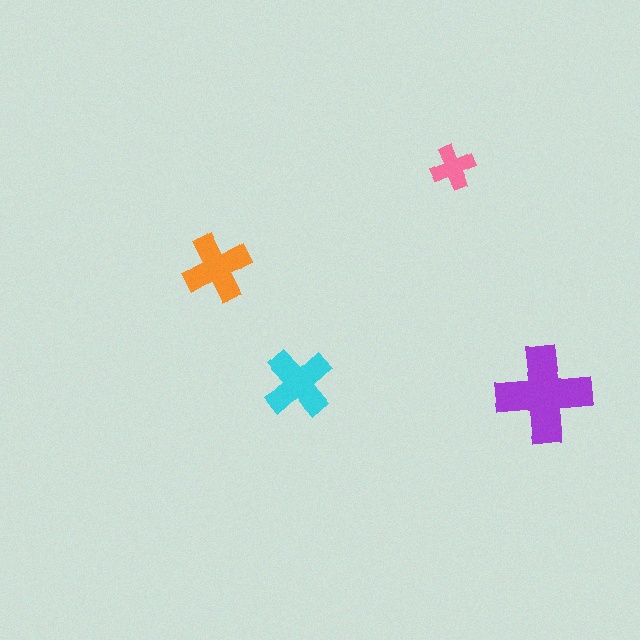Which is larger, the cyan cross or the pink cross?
The cyan one.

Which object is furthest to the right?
The purple cross is rightmost.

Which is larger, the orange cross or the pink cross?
The orange one.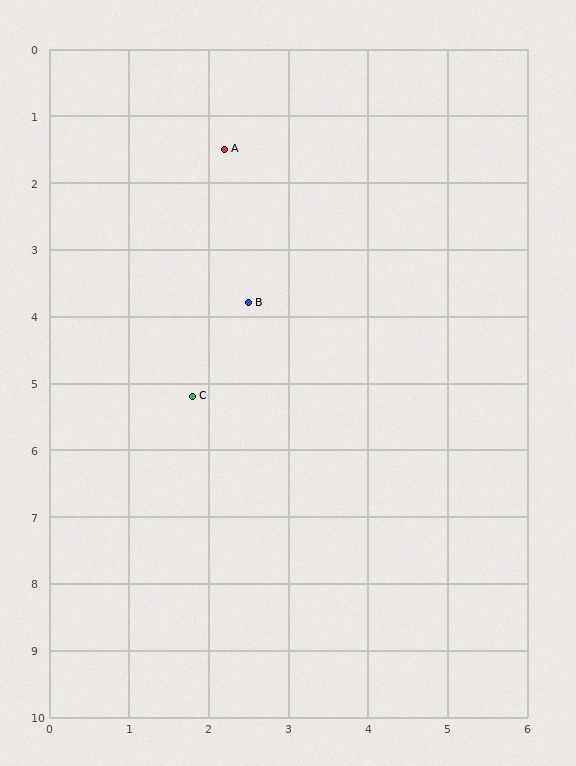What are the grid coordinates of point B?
Point B is at approximately (2.5, 3.8).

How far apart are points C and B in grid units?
Points C and B are about 1.6 grid units apart.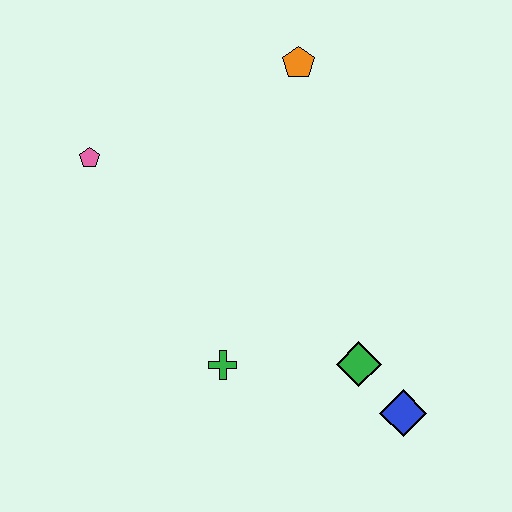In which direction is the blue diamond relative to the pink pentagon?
The blue diamond is to the right of the pink pentagon.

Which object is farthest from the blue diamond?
The pink pentagon is farthest from the blue diamond.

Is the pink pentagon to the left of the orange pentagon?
Yes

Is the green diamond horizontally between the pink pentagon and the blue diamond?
Yes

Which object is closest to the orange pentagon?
The pink pentagon is closest to the orange pentagon.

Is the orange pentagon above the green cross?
Yes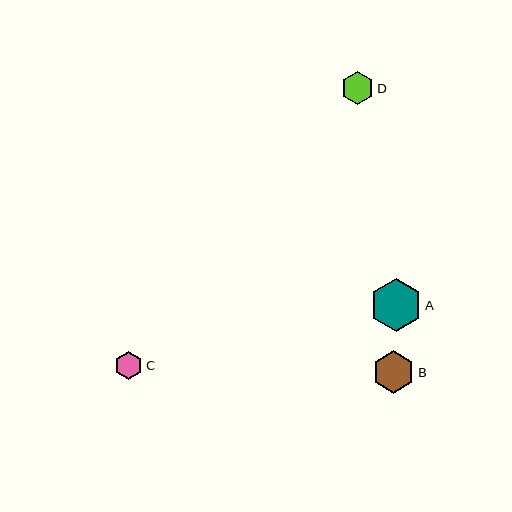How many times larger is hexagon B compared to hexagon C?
Hexagon B is approximately 1.5 times the size of hexagon C.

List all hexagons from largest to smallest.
From largest to smallest: A, B, D, C.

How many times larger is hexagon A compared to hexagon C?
Hexagon A is approximately 1.9 times the size of hexagon C.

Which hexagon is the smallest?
Hexagon C is the smallest with a size of approximately 28 pixels.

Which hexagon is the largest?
Hexagon A is the largest with a size of approximately 53 pixels.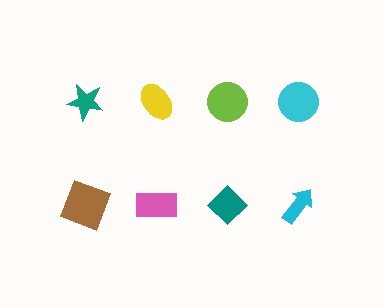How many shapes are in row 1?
4 shapes.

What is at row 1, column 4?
A cyan circle.